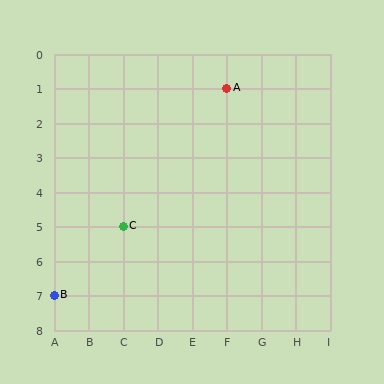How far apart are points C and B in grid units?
Points C and B are 2 columns and 2 rows apart (about 2.8 grid units diagonally).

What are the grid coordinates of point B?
Point B is at grid coordinates (A, 7).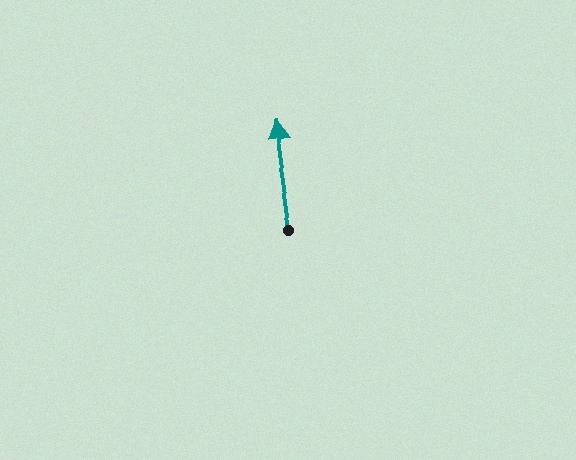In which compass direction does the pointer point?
North.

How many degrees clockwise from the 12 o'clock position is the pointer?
Approximately 352 degrees.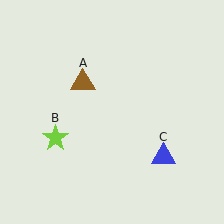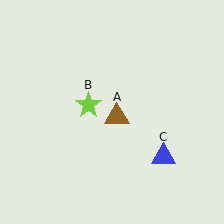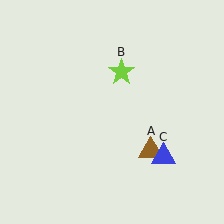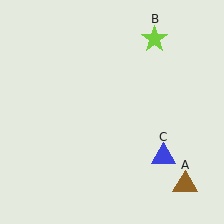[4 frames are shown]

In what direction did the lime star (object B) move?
The lime star (object B) moved up and to the right.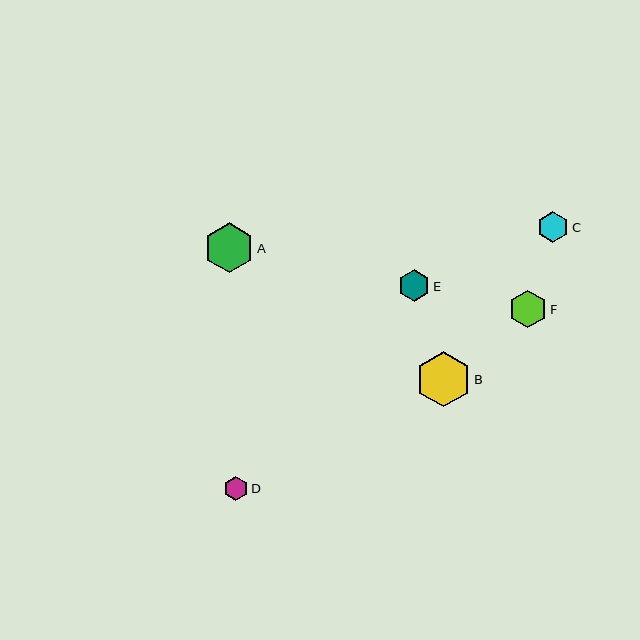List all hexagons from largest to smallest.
From largest to smallest: B, A, F, C, E, D.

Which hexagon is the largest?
Hexagon B is the largest with a size of approximately 55 pixels.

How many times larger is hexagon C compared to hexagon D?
Hexagon C is approximately 1.3 times the size of hexagon D.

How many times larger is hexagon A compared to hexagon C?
Hexagon A is approximately 1.6 times the size of hexagon C.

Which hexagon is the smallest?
Hexagon D is the smallest with a size of approximately 24 pixels.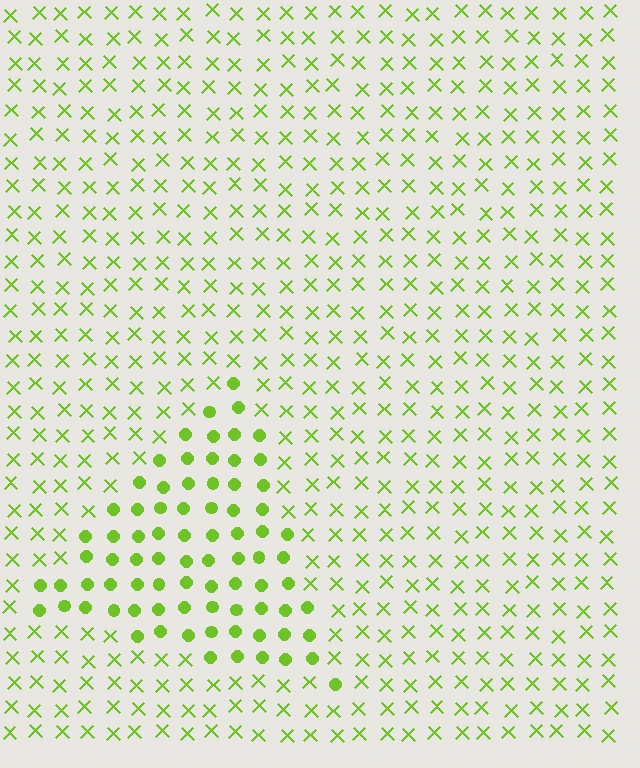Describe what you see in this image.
The image is filled with small lime elements arranged in a uniform grid. A triangle-shaped region contains circles, while the surrounding area contains X marks. The boundary is defined purely by the change in element shape.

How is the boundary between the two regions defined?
The boundary is defined by a change in element shape: circles inside vs. X marks outside. All elements share the same color and spacing.